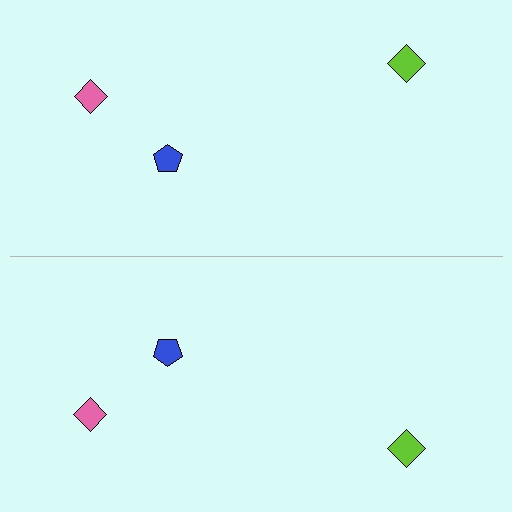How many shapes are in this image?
There are 6 shapes in this image.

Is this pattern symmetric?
Yes, this pattern has bilateral (reflection) symmetry.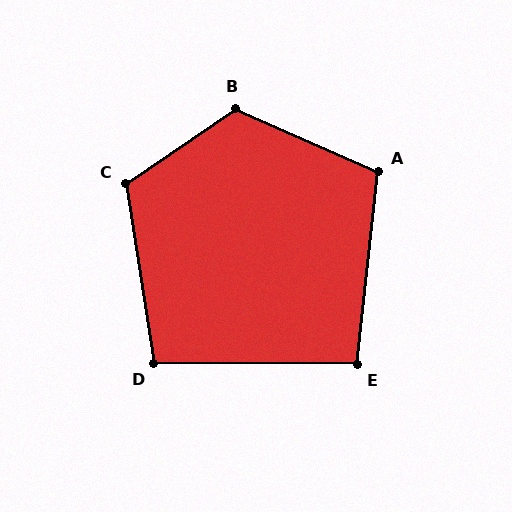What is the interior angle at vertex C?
Approximately 116 degrees (obtuse).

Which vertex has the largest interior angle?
B, at approximately 122 degrees.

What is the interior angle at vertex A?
Approximately 108 degrees (obtuse).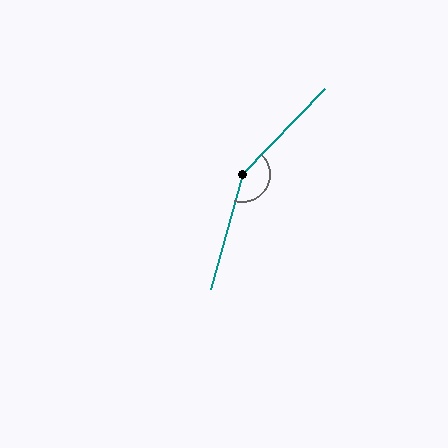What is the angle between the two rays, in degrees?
Approximately 151 degrees.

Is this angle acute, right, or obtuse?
It is obtuse.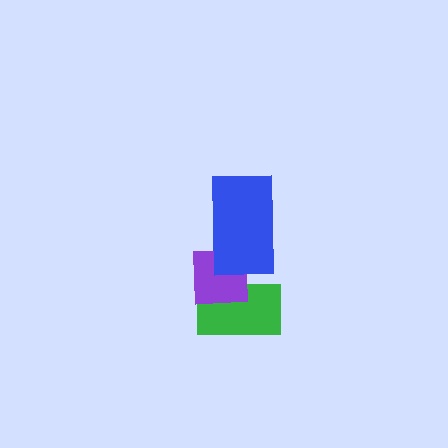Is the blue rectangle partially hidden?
No, no other shape covers it.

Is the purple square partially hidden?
Yes, it is partially covered by another shape.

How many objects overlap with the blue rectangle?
1 object overlaps with the blue rectangle.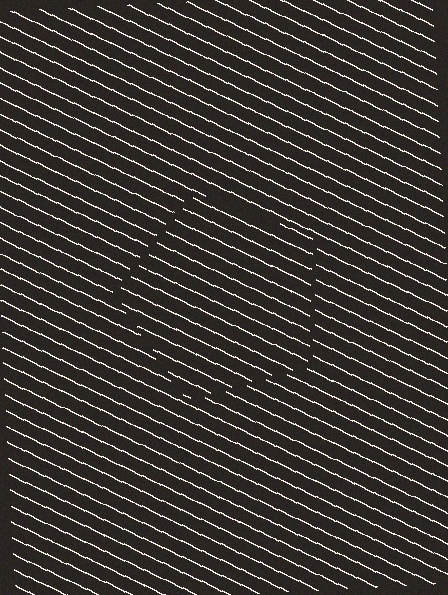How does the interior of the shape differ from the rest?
The interior of the shape contains the same grating, shifted by half a period — the contour is defined by the phase discontinuity where line-ends from the inner and outer gratings abut.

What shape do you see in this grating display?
An illusory pentagon. The interior of the shape contains the same grating, shifted by half a period — the contour is defined by the phase discontinuity where line-ends from the inner and outer gratings abut.